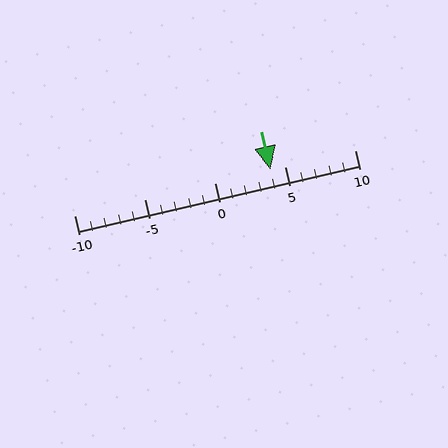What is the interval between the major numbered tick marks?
The major tick marks are spaced 5 units apart.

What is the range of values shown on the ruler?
The ruler shows values from -10 to 10.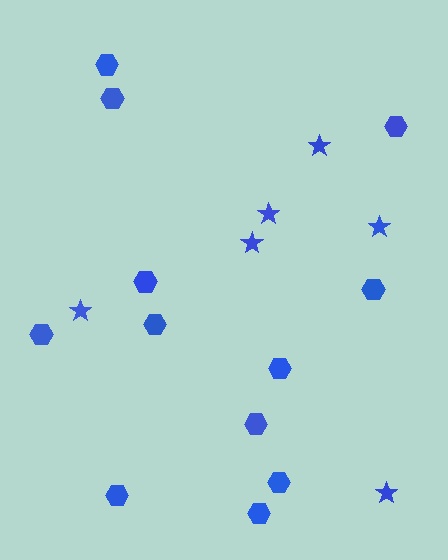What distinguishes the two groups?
There are 2 groups: one group of stars (6) and one group of hexagons (12).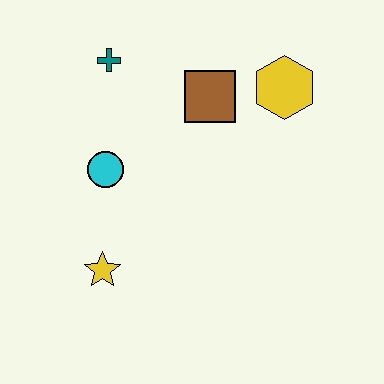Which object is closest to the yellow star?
The cyan circle is closest to the yellow star.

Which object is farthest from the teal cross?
The yellow star is farthest from the teal cross.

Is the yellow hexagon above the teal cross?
No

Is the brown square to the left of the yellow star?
No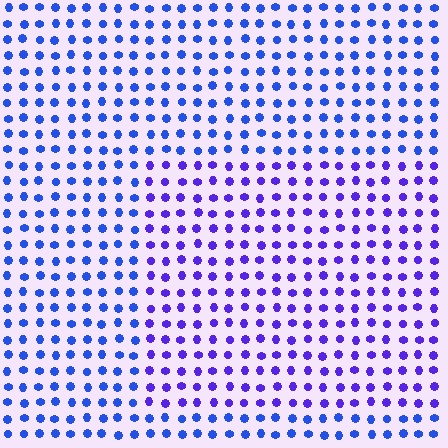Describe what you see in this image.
The image is filled with small blue elements in a uniform arrangement. A rectangle-shaped region is visible where the elements are tinted to a slightly different hue, forming a subtle color boundary.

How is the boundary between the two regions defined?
The boundary is defined purely by a slight shift in hue (about 30 degrees). Spacing, size, and orientation are identical on both sides.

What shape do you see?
I see a rectangle.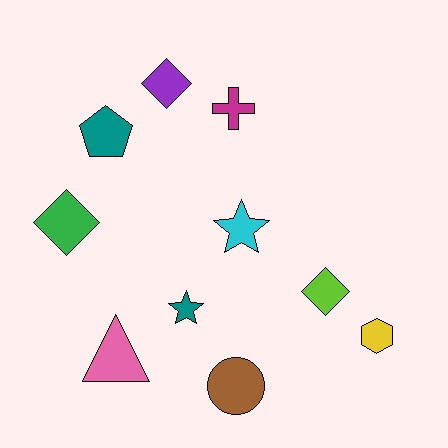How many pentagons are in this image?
There is 1 pentagon.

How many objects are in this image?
There are 10 objects.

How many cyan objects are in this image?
There is 1 cyan object.